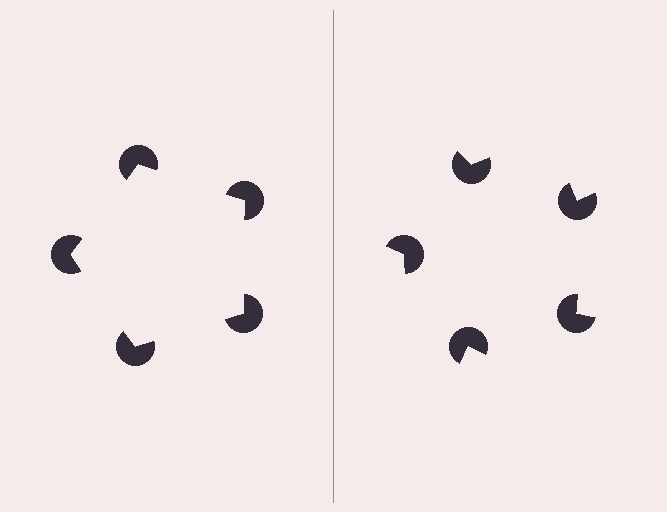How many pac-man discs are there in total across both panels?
10 — 5 on each side.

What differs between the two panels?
The pac-man discs are positioned identically on both sides; only the wedge orientations differ. On the left they align to a pentagon; on the right they are misaligned.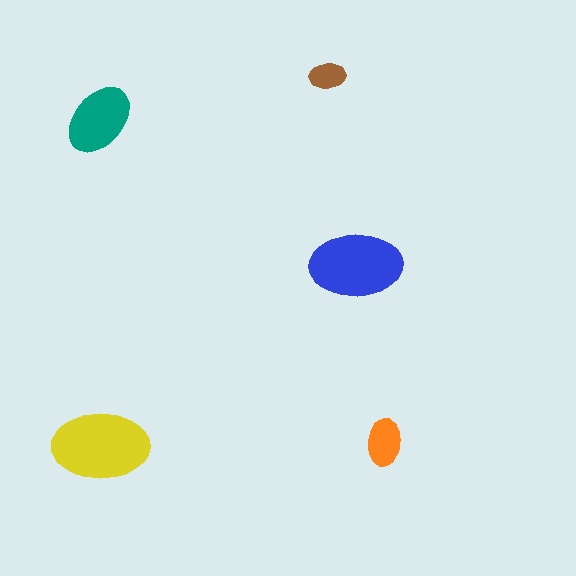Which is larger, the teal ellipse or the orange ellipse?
The teal one.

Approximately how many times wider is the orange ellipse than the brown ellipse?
About 1.5 times wider.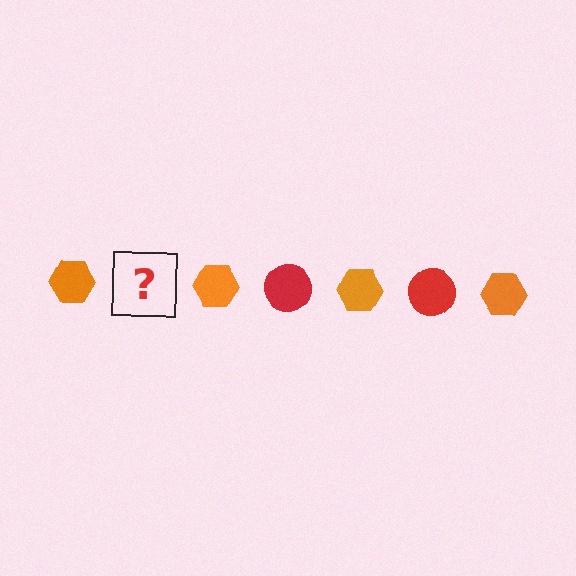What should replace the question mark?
The question mark should be replaced with a red circle.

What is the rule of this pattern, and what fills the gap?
The rule is that the pattern alternates between orange hexagon and red circle. The gap should be filled with a red circle.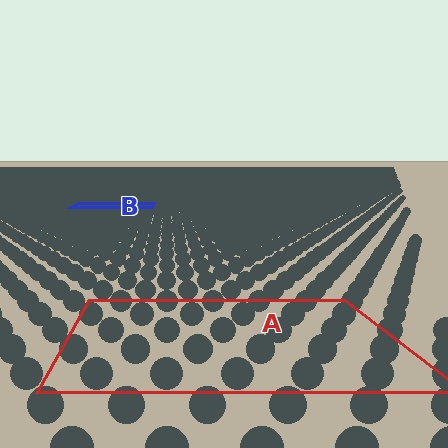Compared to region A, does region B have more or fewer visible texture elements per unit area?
Region B has more texture elements per unit area — they are packed more densely because it is farther away.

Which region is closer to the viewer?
Region A is closer. The texture elements there are larger and more spread out.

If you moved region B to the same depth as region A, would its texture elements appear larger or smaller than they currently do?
They would appear larger. At a closer depth, the same texture elements are projected at a bigger on-screen size.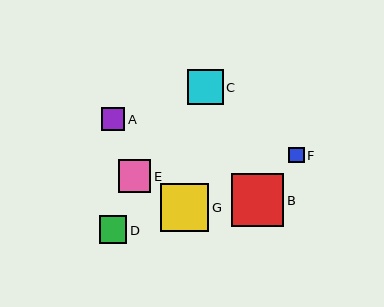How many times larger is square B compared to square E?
Square B is approximately 1.6 times the size of square E.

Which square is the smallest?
Square F is the smallest with a size of approximately 15 pixels.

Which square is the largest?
Square B is the largest with a size of approximately 52 pixels.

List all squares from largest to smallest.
From largest to smallest: B, G, C, E, D, A, F.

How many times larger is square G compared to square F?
Square G is approximately 3.2 times the size of square F.